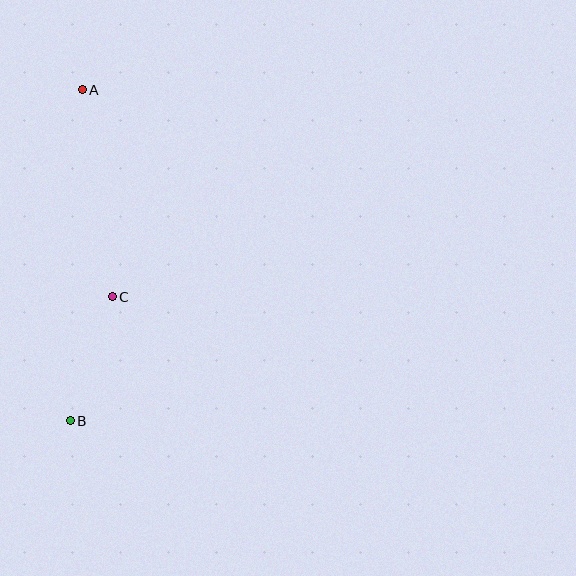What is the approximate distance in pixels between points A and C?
The distance between A and C is approximately 209 pixels.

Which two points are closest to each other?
Points B and C are closest to each other.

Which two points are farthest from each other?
Points A and B are farthest from each other.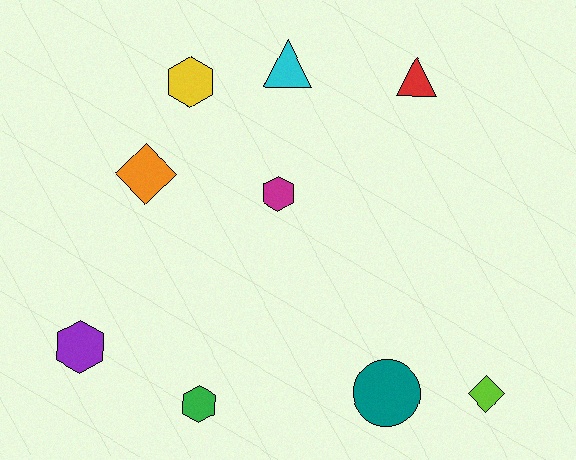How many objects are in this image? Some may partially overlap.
There are 9 objects.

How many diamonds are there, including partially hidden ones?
There are 2 diamonds.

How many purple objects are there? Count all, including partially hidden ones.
There is 1 purple object.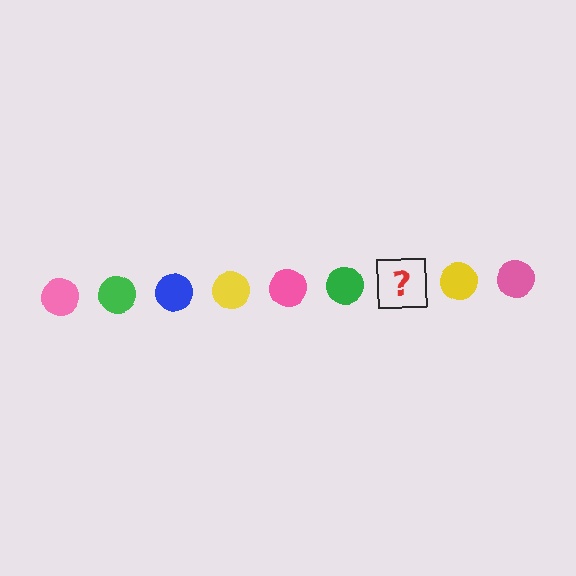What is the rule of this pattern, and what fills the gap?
The rule is that the pattern cycles through pink, green, blue, yellow circles. The gap should be filled with a blue circle.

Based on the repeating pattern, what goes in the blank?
The blank should be a blue circle.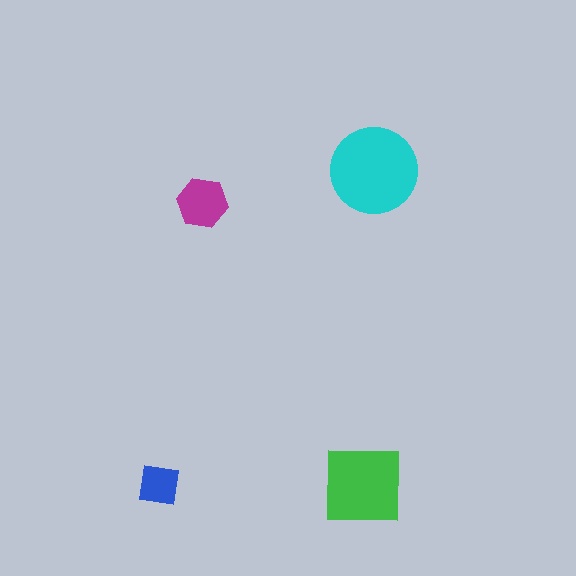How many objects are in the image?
There are 4 objects in the image.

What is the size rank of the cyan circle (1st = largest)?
1st.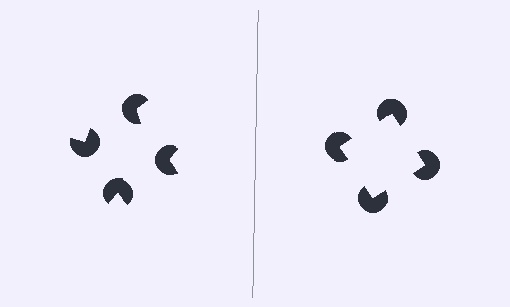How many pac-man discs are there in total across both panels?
8 — 4 on each side.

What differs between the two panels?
The pac-man discs are positioned identically on both sides; only the wedge orientations differ. On the right they align to a square; on the left they are misaligned.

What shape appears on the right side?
An illusory square.